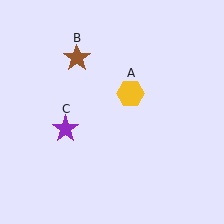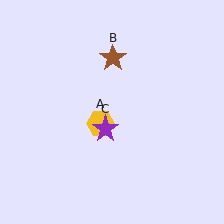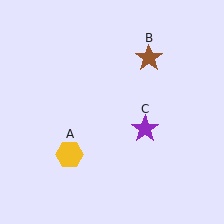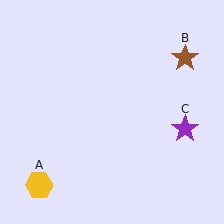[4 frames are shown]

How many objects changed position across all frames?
3 objects changed position: yellow hexagon (object A), brown star (object B), purple star (object C).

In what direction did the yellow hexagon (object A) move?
The yellow hexagon (object A) moved down and to the left.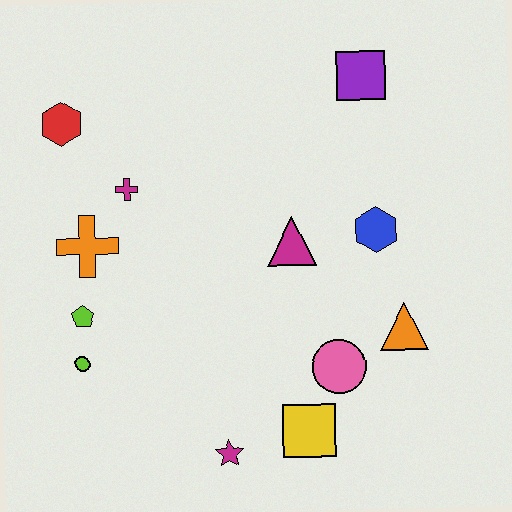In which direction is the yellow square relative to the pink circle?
The yellow square is below the pink circle.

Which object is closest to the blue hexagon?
The magenta triangle is closest to the blue hexagon.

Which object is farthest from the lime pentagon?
The purple square is farthest from the lime pentagon.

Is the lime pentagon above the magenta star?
Yes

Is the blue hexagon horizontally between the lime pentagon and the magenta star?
No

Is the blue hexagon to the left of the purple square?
No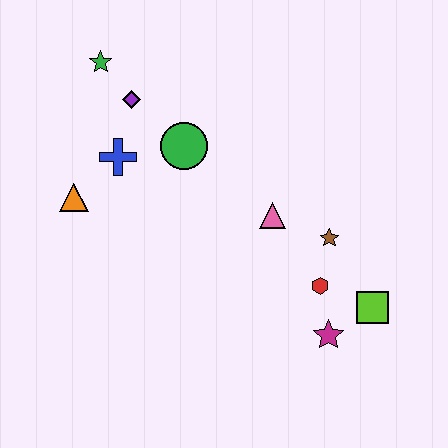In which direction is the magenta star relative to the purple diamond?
The magenta star is below the purple diamond.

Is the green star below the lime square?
No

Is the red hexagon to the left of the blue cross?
No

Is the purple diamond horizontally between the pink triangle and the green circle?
No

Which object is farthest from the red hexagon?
The green star is farthest from the red hexagon.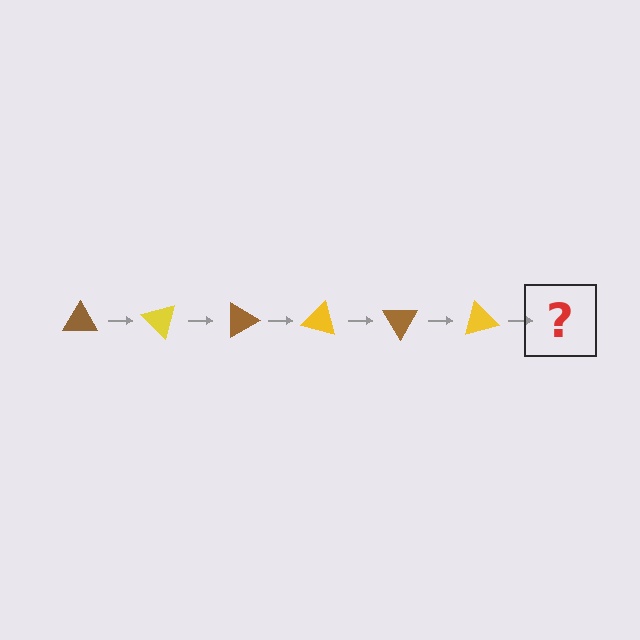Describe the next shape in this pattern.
It should be a brown triangle, rotated 270 degrees from the start.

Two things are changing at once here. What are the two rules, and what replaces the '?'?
The two rules are that it rotates 45 degrees each step and the color cycles through brown and yellow. The '?' should be a brown triangle, rotated 270 degrees from the start.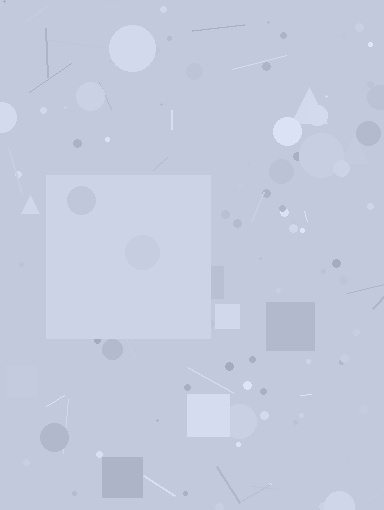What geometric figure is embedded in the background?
A square is embedded in the background.